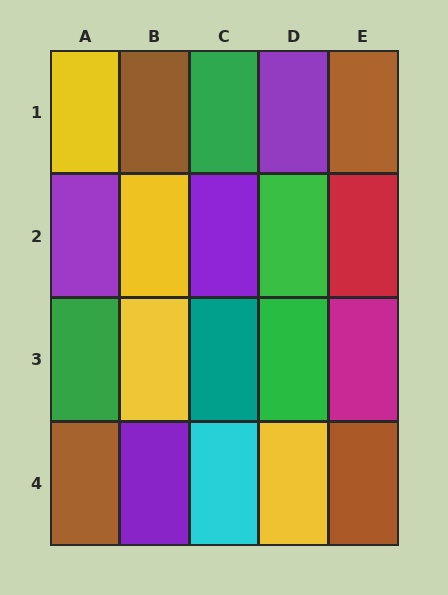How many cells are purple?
4 cells are purple.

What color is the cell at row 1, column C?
Green.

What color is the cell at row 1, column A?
Yellow.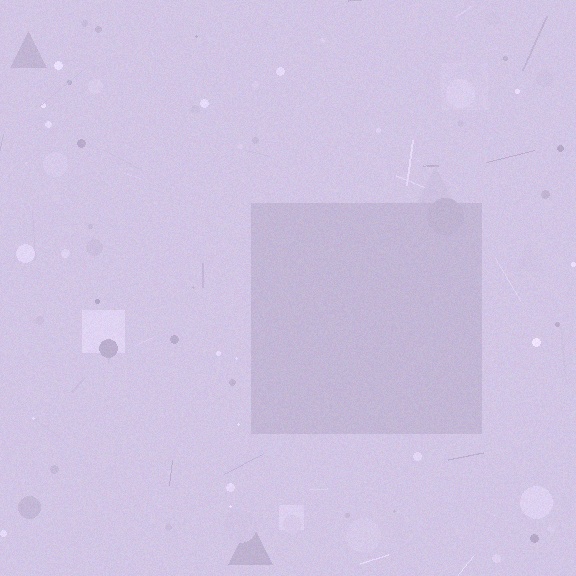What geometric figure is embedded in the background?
A square is embedded in the background.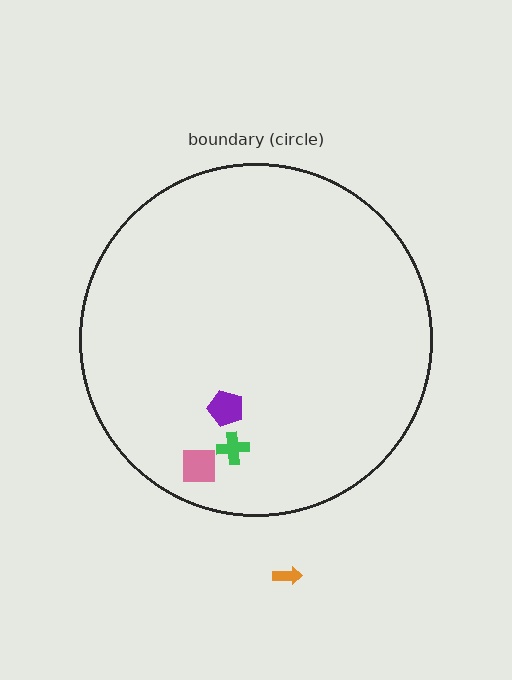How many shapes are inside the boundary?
3 inside, 1 outside.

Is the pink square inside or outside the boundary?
Inside.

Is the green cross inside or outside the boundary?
Inside.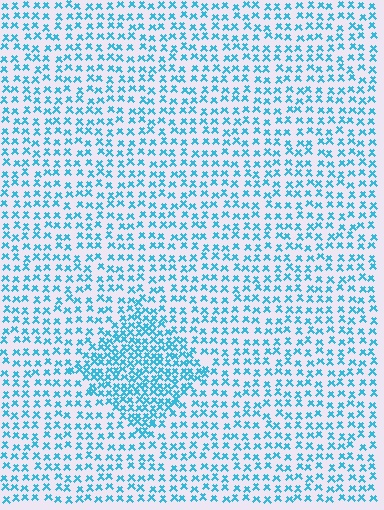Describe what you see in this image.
The image contains small cyan elements arranged at two different densities. A diamond-shaped region is visible where the elements are more densely packed than the surrounding area.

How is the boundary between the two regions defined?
The boundary is defined by a change in element density (approximately 2.0x ratio). All elements are the same color, size, and shape.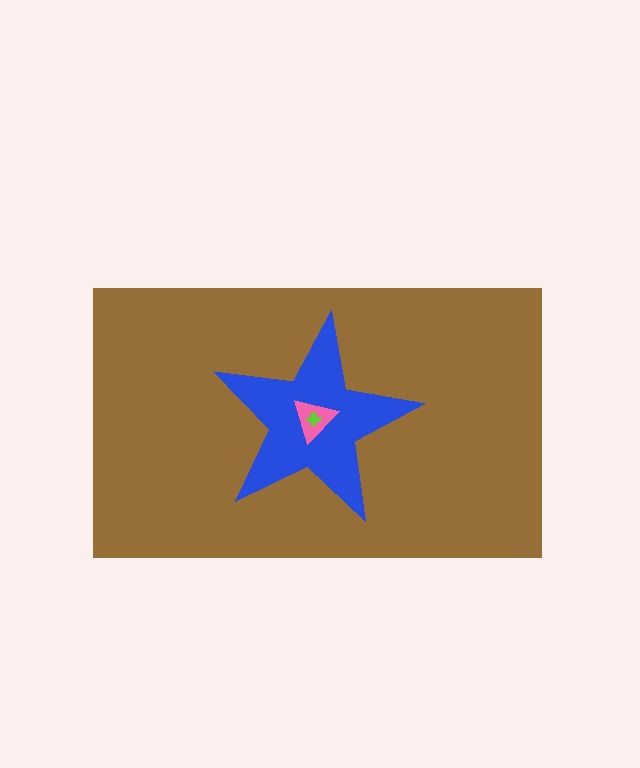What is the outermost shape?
The brown rectangle.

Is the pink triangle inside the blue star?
Yes.